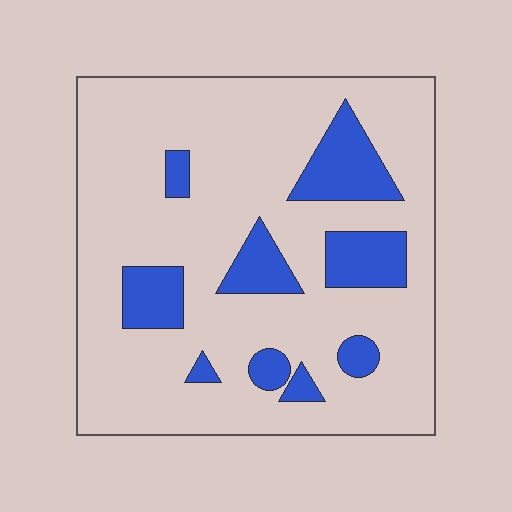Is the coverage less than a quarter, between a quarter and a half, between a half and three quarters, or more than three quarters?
Less than a quarter.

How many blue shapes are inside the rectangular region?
9.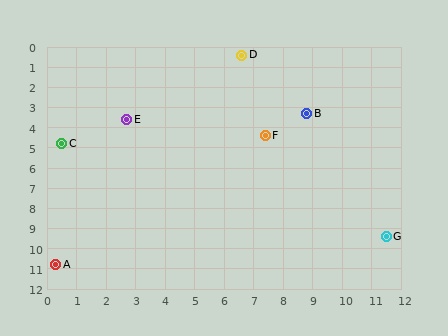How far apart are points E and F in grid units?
Points E and F are about 4.8 grid units apart.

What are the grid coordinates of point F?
Point F is at approximately (7.4, 4.4).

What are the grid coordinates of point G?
Point G is at approximately (11.5, 9.4).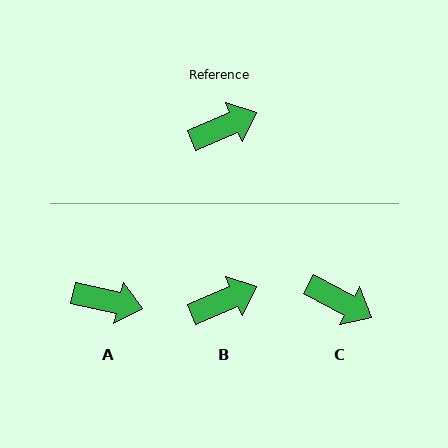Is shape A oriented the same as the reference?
No, it is off by about 36 degrees.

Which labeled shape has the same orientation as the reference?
B.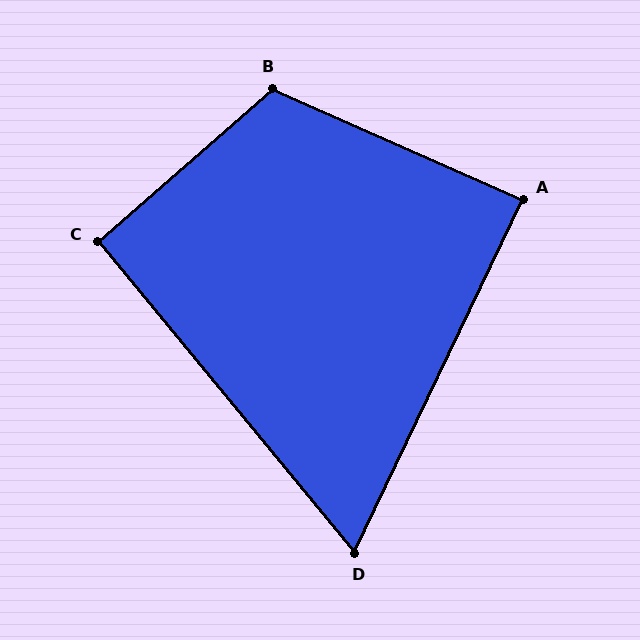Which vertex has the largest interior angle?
B, at approximately 115 degrees.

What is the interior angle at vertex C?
Approximately 92 degrees (approximately right).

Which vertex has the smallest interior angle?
D, at approximately 65 degrees.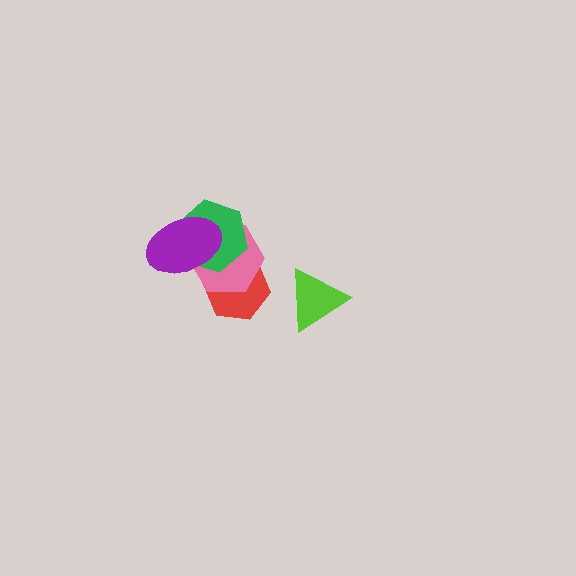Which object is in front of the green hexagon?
The purple ellipse is in front of the green hexagon.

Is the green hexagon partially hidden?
Yes, it is partially covered by another shape.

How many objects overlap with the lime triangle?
0 objects overlap with the lime triangle.